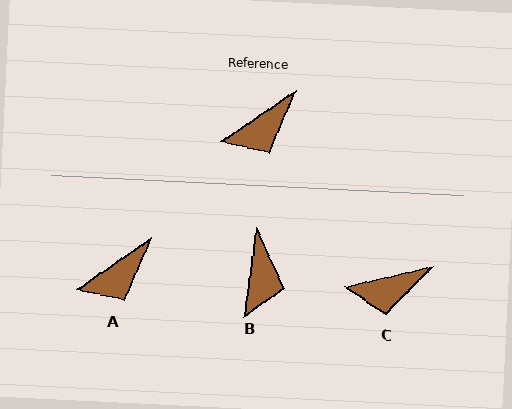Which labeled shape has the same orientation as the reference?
A.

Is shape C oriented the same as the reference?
No, it is off by about 21 degrees.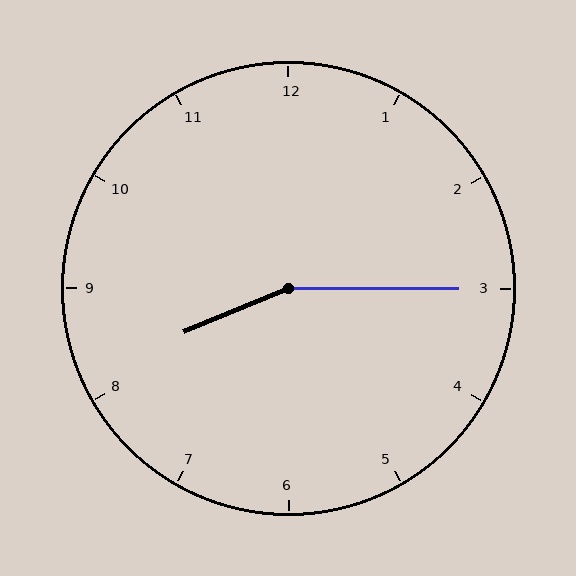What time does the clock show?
8:15.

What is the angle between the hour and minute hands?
Approximately 158 degrees.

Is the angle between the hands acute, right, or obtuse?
It is obtuse.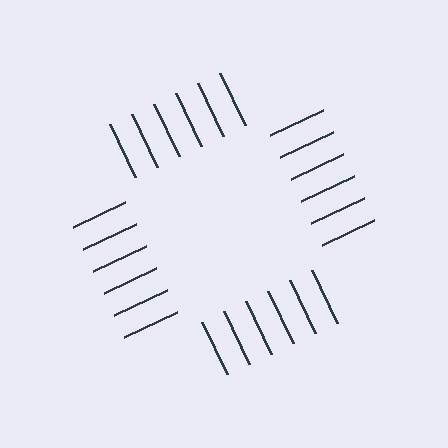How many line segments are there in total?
24 — 6 along each of the 4 edges.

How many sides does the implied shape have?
4 sides — the line-ends trace a square.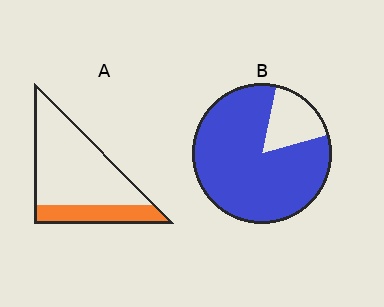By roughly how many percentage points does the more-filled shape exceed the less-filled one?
By roughly 60 percentage points (B over A).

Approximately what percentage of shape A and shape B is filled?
A is approximately 25% and B is approximately 85%.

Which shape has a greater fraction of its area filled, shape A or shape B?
Shape B.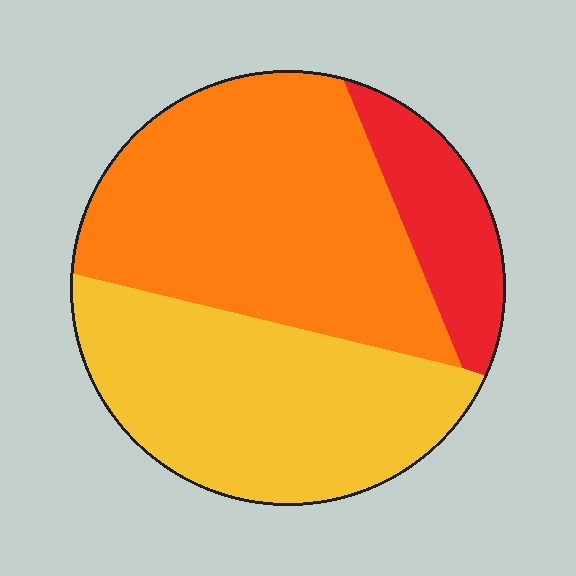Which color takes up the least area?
Red, at roughly 15%.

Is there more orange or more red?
Orange.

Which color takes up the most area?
Orange, at roughly 45%.